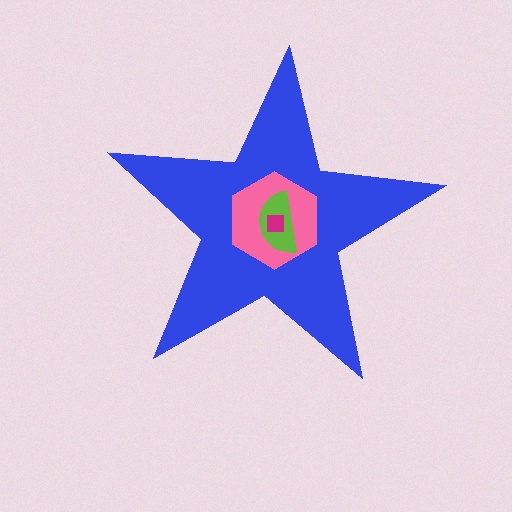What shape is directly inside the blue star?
The pink hexagon.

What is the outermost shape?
The blue star.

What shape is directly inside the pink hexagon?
The lime semicircle.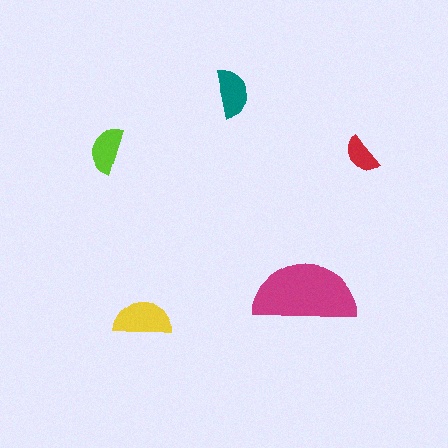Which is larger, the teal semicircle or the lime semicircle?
The teal one.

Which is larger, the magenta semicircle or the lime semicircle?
The magenta one.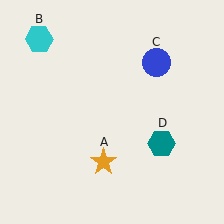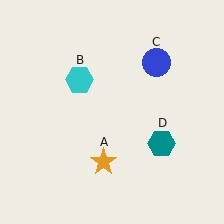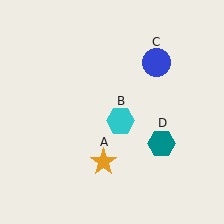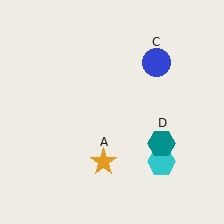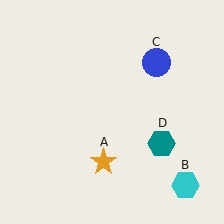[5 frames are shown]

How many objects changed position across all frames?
1 object changed position: cyan hexagon (object B).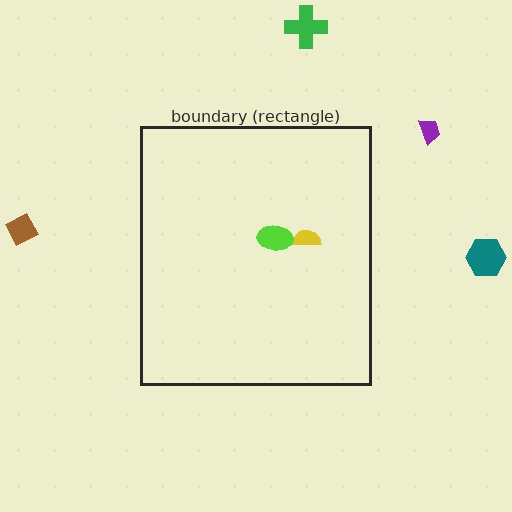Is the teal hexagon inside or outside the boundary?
Outside.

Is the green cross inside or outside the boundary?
Outside.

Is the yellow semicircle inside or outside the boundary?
Inside.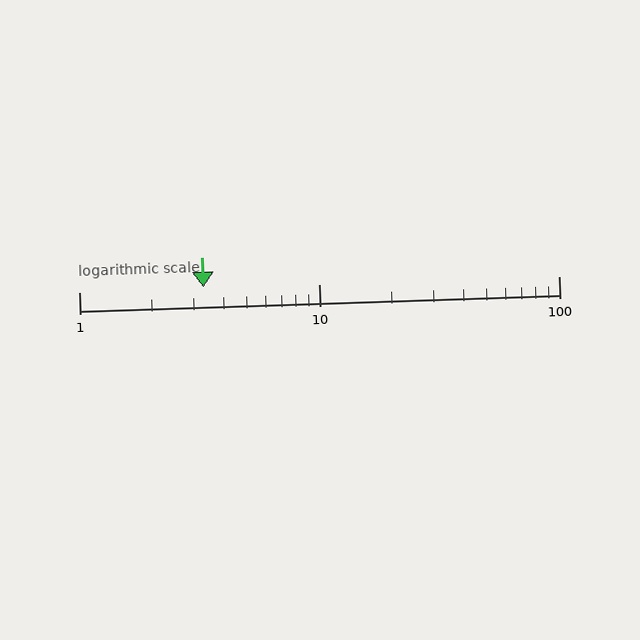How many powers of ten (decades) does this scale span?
The scale spans 2 decades, from 1 to 100.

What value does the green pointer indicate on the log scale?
The pointer indicates approximately 3.3.